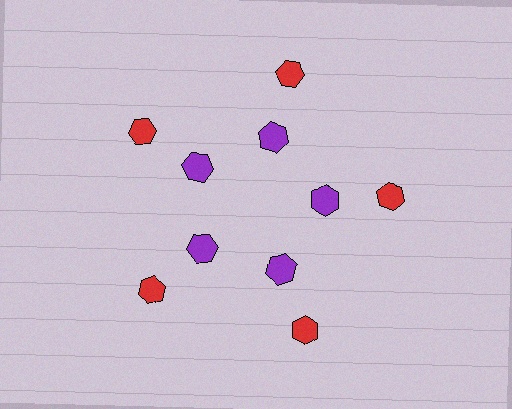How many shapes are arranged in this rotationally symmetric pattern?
There are 10 shapes, arranged in 5 groups of 2.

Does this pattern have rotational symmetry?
Yes, this pattern has 5-fold rotational symmetry. It looks the same after rotating 72 degrees around the center.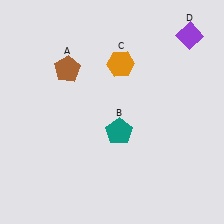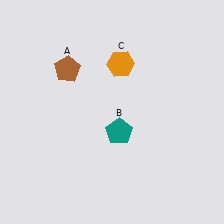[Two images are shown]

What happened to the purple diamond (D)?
The purple diamond (D) was removed in Image 2. It was in the top-right area of Image 1.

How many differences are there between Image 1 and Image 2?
There is 1 difference between the two images.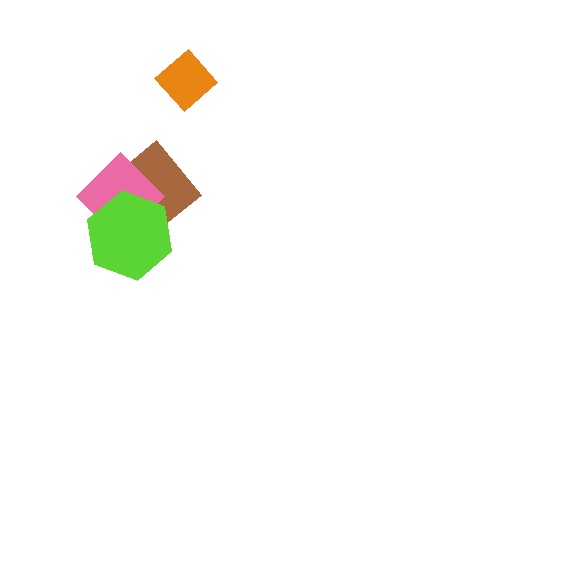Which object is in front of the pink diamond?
The lime hexagon is in front of the pink diamond.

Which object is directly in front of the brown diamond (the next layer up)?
The pink diamond is directly in front of the brown diamond.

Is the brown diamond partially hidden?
Yes, it is partially covered by another shape.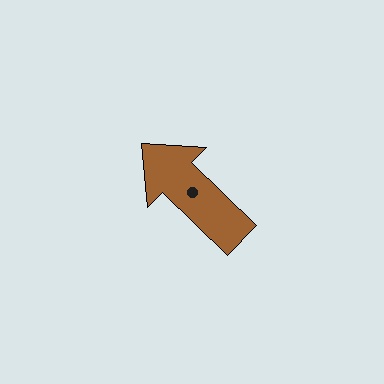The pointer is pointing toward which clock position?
Roughly 10 o'clock.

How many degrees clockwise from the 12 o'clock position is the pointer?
Approximately 314 degrees.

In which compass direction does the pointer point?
Northwest.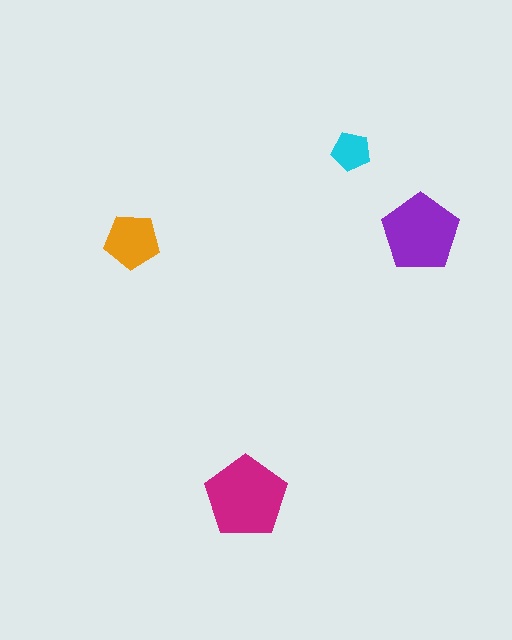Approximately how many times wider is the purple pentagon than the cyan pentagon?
About 2 times wider.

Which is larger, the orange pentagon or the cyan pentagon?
The orange one.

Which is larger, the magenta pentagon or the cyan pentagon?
The magenta one.